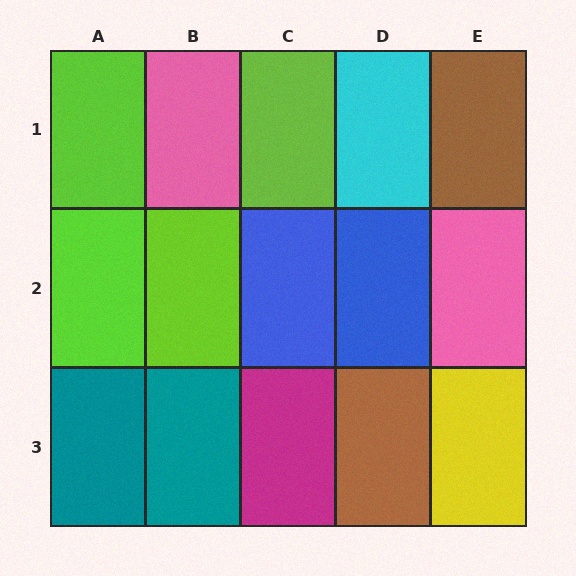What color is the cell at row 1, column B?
Pink.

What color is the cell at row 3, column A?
Teal.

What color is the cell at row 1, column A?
Lime.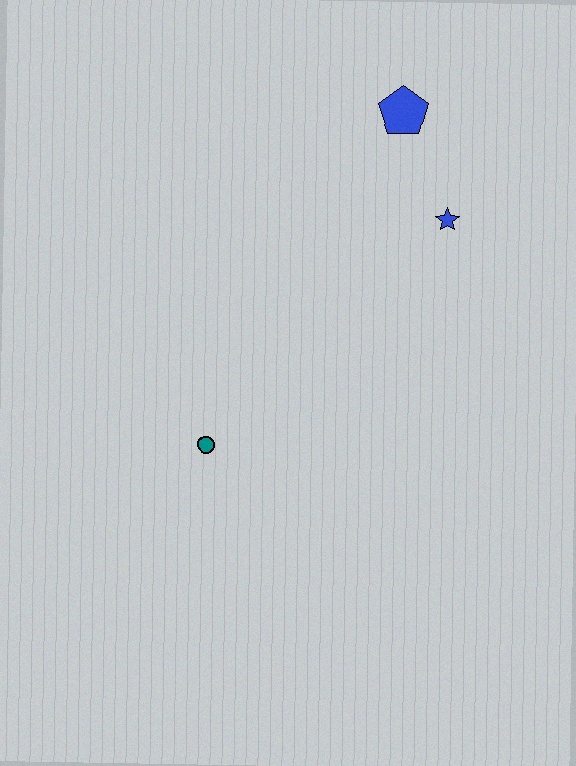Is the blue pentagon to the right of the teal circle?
Yes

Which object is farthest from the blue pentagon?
The teal circle is farthest from the blue pentagon.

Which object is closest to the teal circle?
The blue star is closest to the teal circle.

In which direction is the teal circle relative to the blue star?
The teal circle is to the left of the blue star.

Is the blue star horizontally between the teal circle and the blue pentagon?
No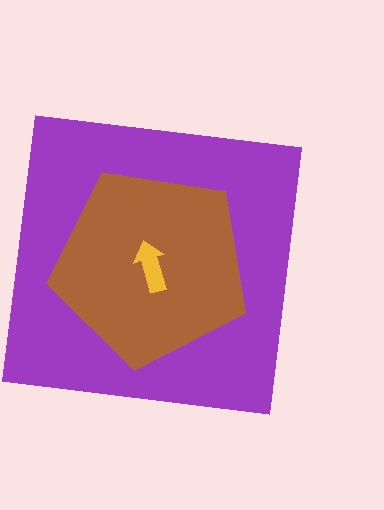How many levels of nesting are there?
3.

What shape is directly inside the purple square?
The brown pentagon.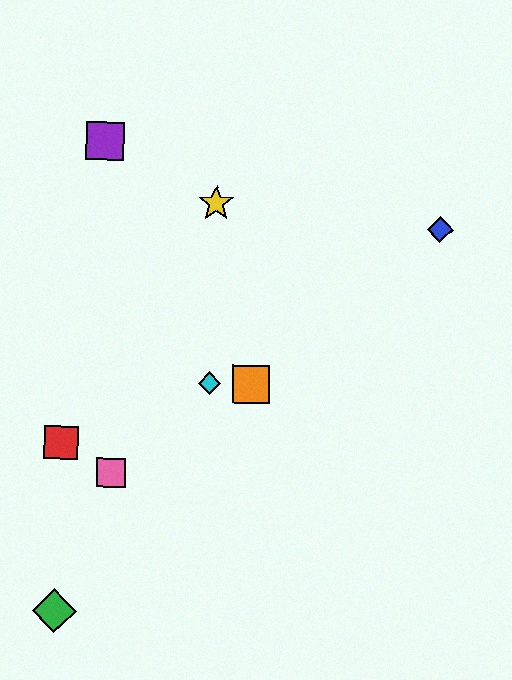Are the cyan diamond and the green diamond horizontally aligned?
No, the cyan diamond is at y≈383 and the green diamond is at y≈611.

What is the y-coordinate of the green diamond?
The green diamond is at y≈611.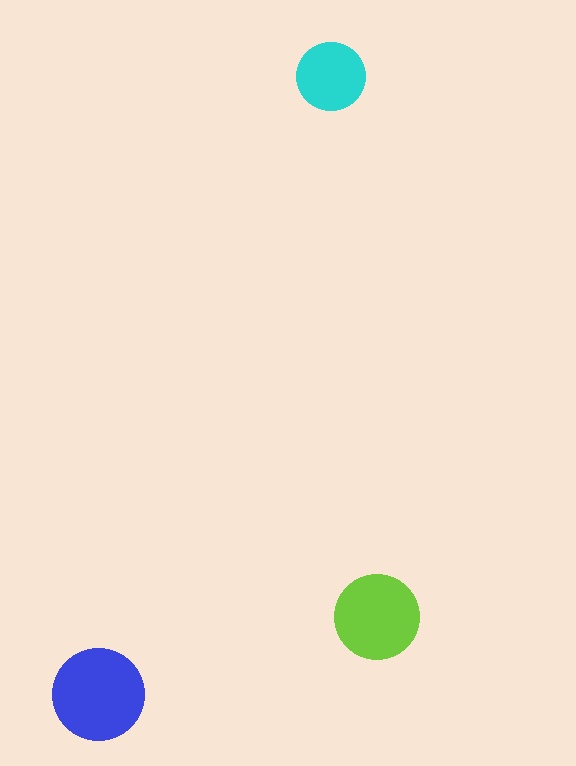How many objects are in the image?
There are 3 objects in the image.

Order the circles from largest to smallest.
the blue one, the lime one, the cyan one.